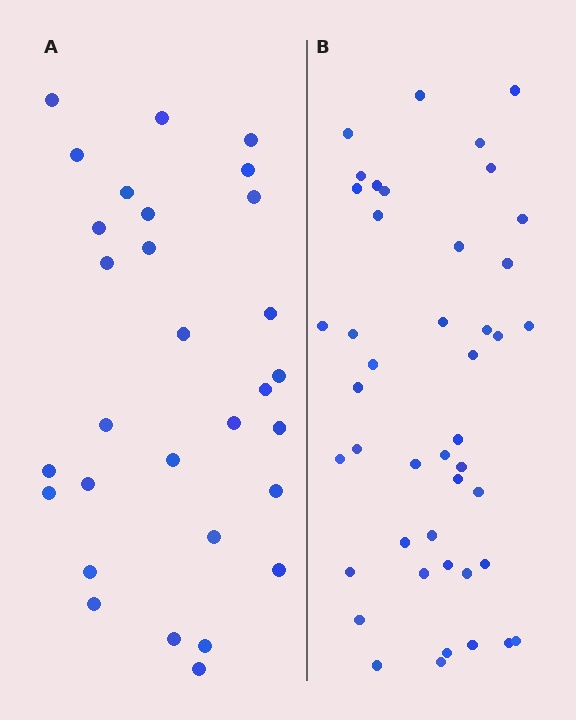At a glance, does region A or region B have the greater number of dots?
Region B (the right region) has more dots.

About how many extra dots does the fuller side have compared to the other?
Region B has approximately 15 more dots than region A.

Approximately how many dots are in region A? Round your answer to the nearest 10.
About 30 dots.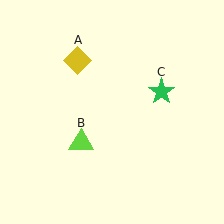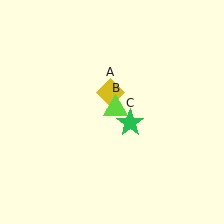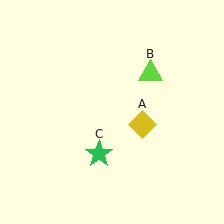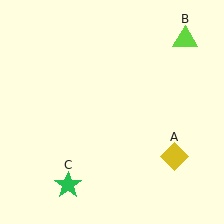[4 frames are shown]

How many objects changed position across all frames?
3 objects changed position: yellow diamond (object A), lime triangle (object B), green star (object C).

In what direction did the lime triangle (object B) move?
The lime triangle (object B) moved up and to the right.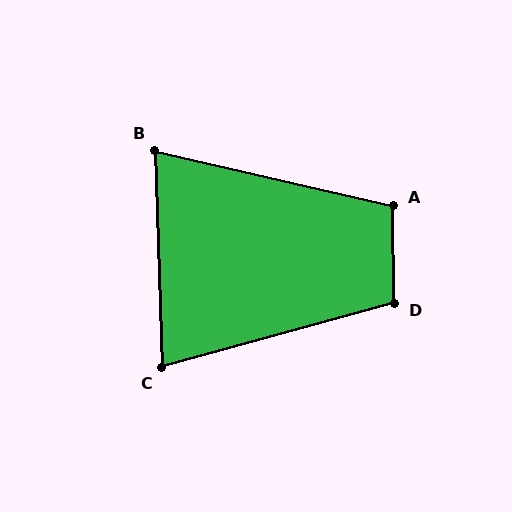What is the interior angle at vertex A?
Approximately 104 degrees (obtuse).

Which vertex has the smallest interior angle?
B, at approximately 75 degrees.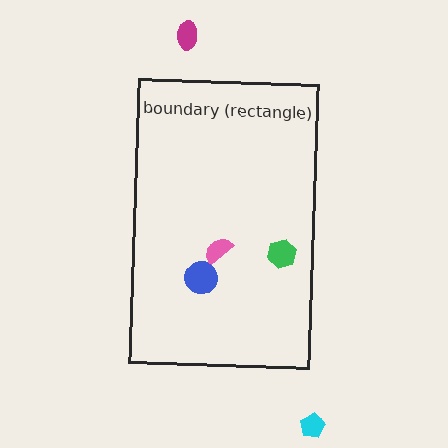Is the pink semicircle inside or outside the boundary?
Inside.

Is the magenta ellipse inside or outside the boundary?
Outside.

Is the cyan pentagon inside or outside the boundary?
Outside.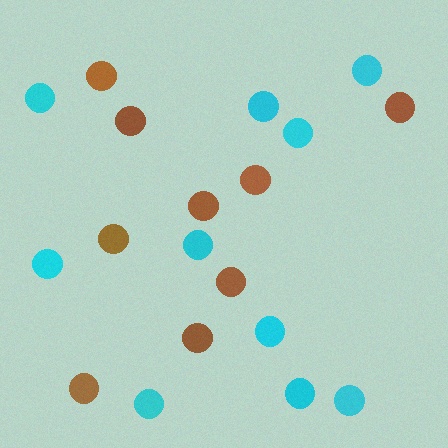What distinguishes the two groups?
There are 2 groups: one group of cyan circles (10) and one group of brown circles (9).